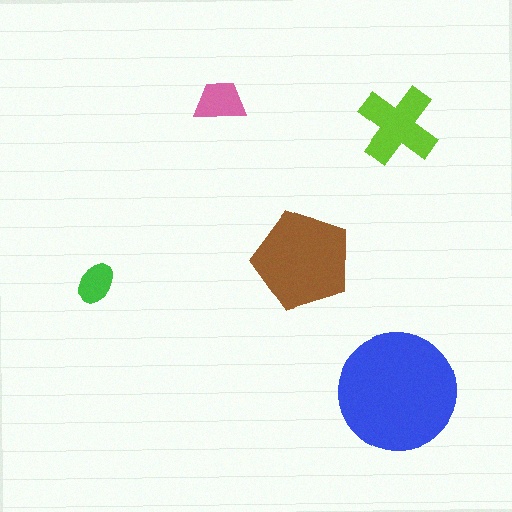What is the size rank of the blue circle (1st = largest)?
1st.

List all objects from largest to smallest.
The blue circle, the brown pentagon, the lime cross, the pink trapezoid, the green ellipse.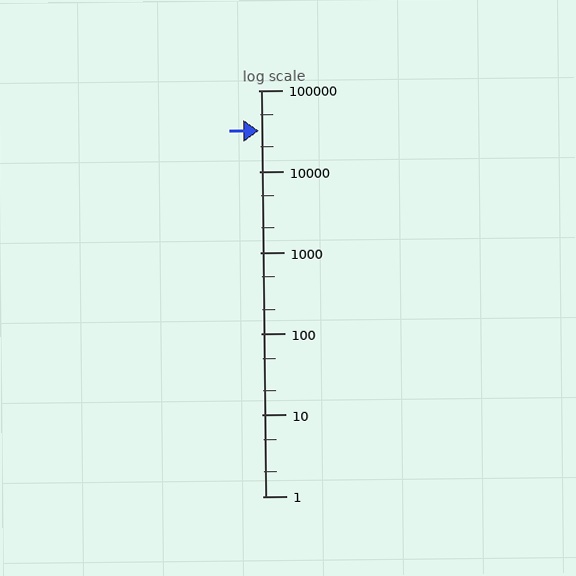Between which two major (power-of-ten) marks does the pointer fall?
The pointer is between 10000 and 100000.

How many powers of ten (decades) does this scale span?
The scale spans 5 decades, from 1 to 100000.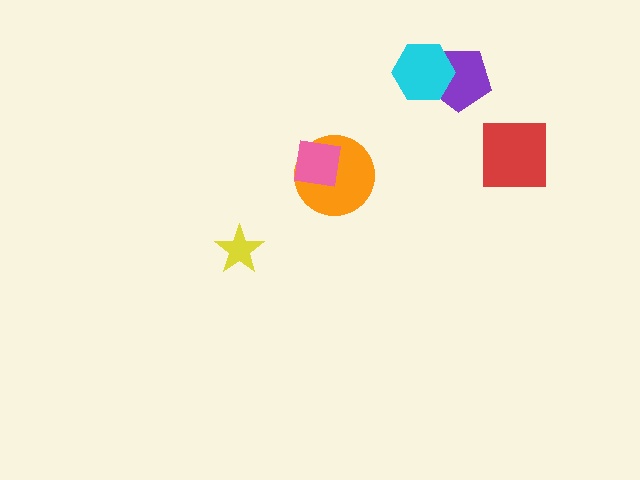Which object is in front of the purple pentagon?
The cyan hexagon is in front of the purple pentagon.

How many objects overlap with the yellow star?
0 objects overlap with the yellow star.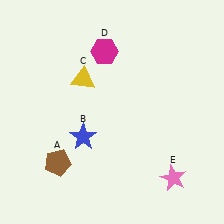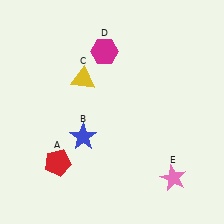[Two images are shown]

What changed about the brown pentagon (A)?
In Image 1, A is brown. In Image 2, it changed to red.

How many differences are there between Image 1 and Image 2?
There is 1 difference between the two images.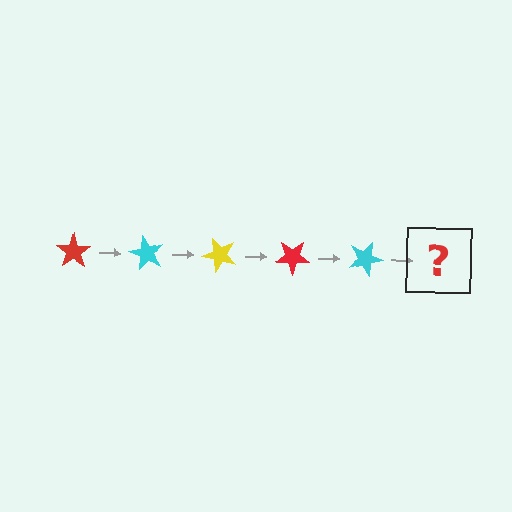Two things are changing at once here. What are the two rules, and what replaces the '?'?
The two rules are that it rotates 60 degrees each step and the color cycles through red, cyan, and yellow. The '?' should be a yellow star, rotated 300 degrees from the start.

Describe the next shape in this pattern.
It should be a yellow star, rotated 300 degrees from the start.